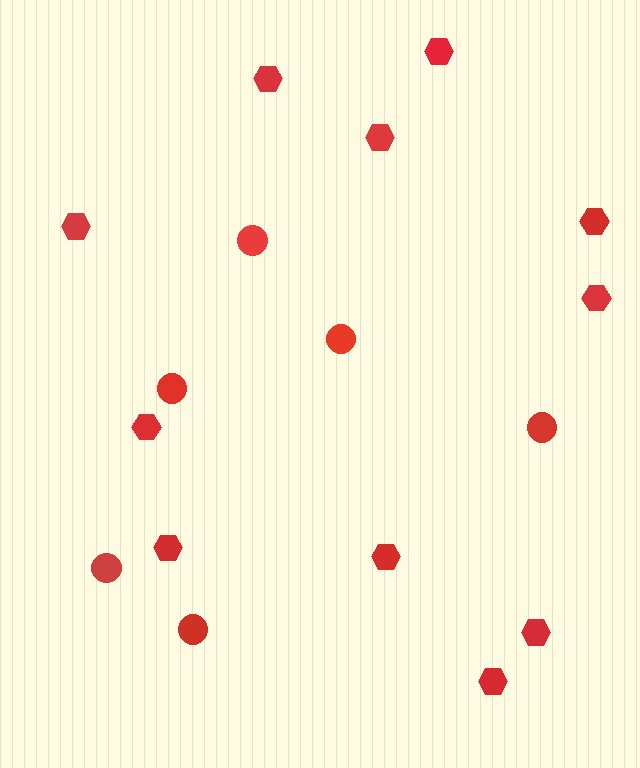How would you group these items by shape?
There are 2 groups: one group of circles (6) and one group of hexagons (11).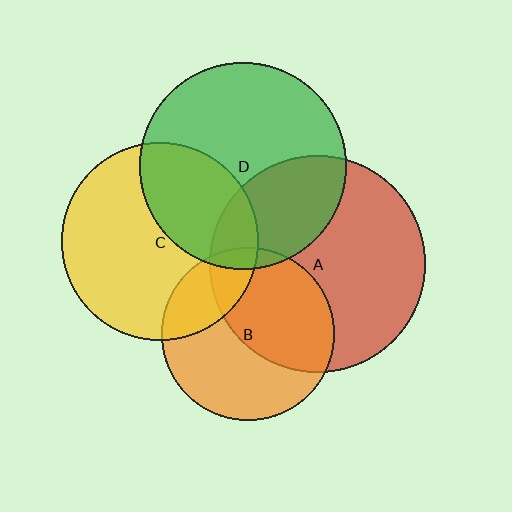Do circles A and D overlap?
Yes.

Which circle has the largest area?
Circle A (red).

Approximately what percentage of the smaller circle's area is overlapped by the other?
Approximately 30%.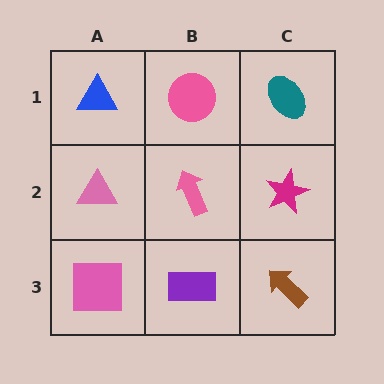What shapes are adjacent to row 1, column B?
A pink arrow (row 2, column B), a blue triangle (row 1, column A), a teal ellipse (row 1, column C).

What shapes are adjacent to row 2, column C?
A teal ellipse (row 1, column C), a brown arrow (row 3, column C), a pink arrow (row 2, column B).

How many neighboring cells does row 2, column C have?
3.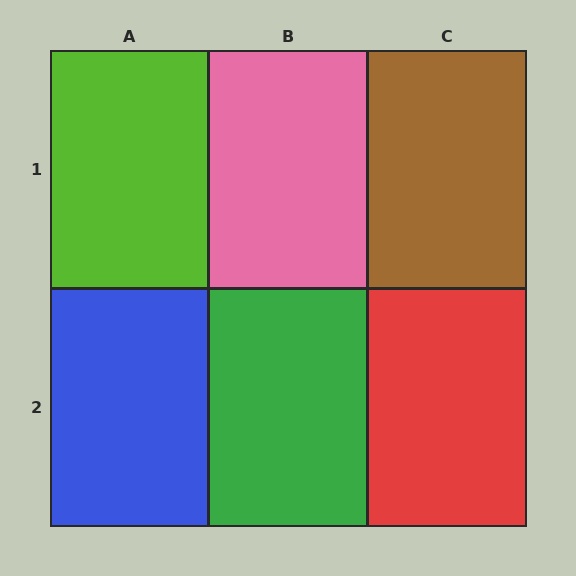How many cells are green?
1 cell is green.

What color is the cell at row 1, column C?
Brown.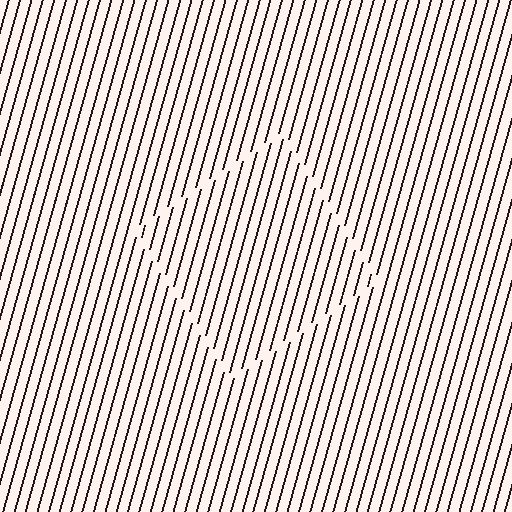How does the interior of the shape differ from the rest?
The interior of the shape contains the same grating, shifted by half a period — the contour is defined by the phase discontinuity where line-ends from the inner and outer gratings abut.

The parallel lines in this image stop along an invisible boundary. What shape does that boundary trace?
An illusory square. The interior of the shape contains the same grating, shifted by half a period — the contour is defined by the phase discontinuity where line-ends from the inner and outer gratings abut.